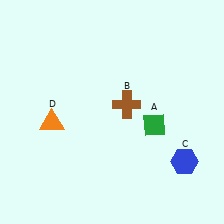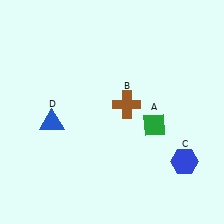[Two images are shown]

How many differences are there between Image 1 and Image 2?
There is 1 difference between the two images.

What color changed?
The triangle (D) changed from orange in Image 1 to blue in Image 2.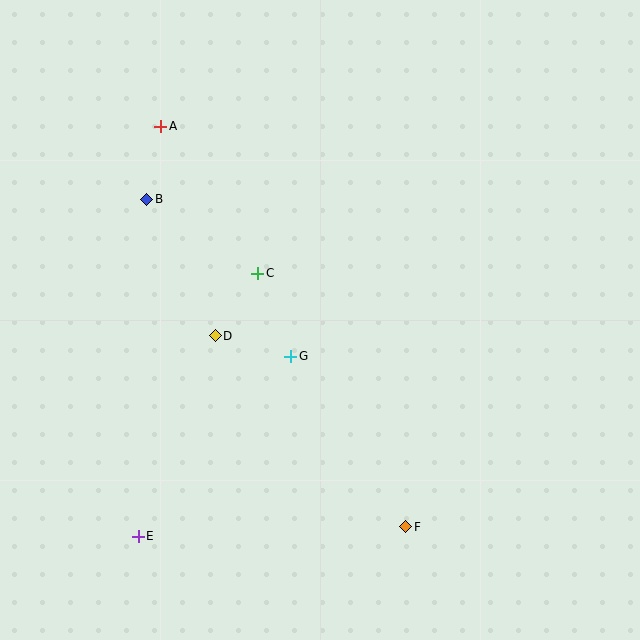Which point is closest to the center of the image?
Point G at (291, 356) is closest to the center.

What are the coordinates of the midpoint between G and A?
The midpoint between G and A is at (226, 241).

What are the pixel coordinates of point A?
Point A is at (161, 126).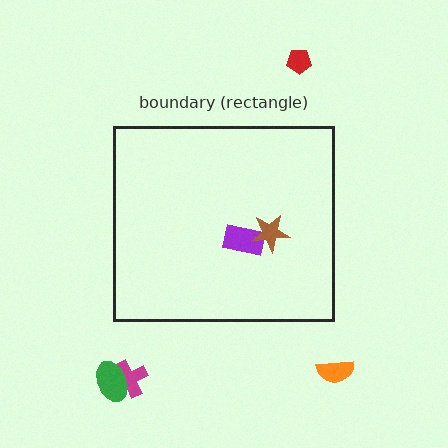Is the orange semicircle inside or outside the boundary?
Outside.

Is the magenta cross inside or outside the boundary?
Outside.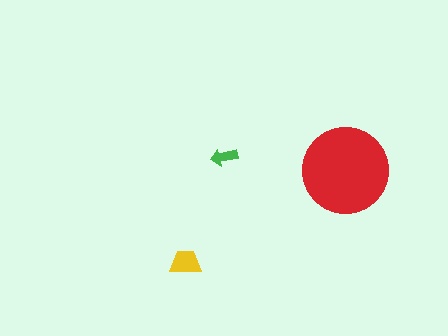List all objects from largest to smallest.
The red circle, the yellow trapezoid, the green arrow.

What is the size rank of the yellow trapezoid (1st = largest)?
2nd.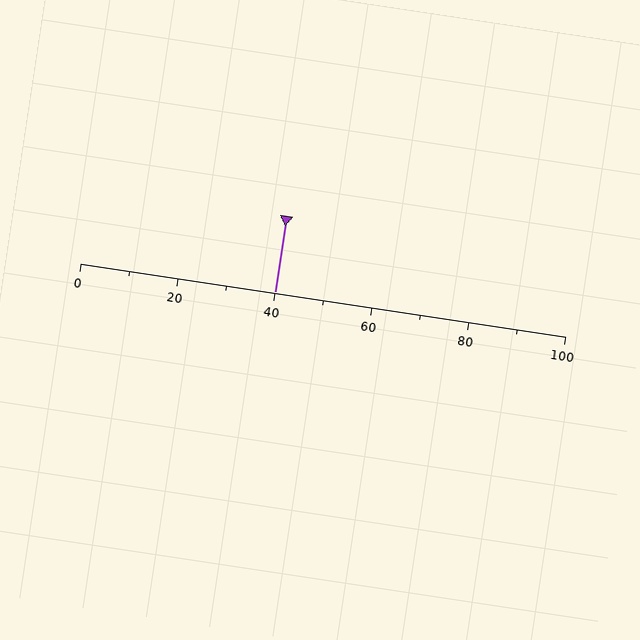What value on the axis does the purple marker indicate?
The marker indicates approximately 40.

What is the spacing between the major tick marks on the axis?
The major ticks are spaced 20 apart.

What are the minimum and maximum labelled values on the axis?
The axis runs from 0 to 100.